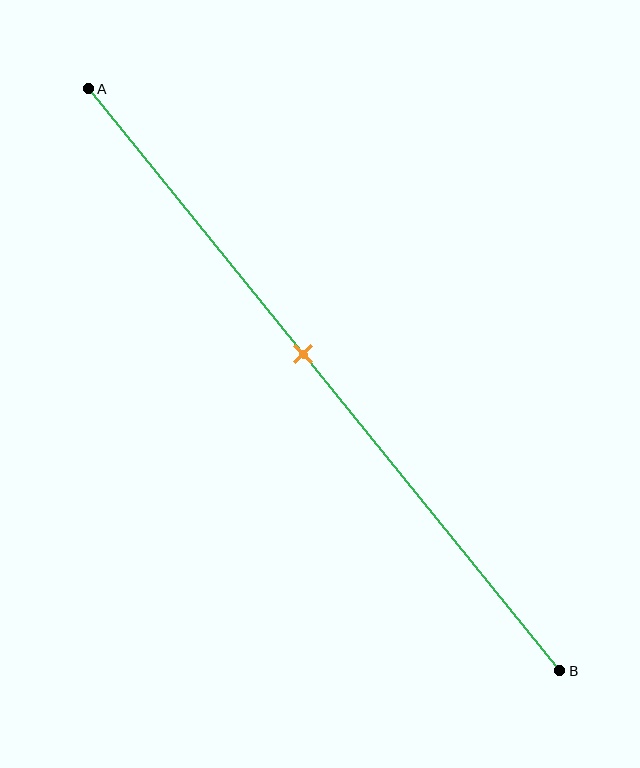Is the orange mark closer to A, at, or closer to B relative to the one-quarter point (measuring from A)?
The orange mark is closer to point B than the one-quarter point of segment AB.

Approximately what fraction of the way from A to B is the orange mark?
The orange mark is approximately 45% of the way from A to B.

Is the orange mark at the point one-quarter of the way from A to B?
No, the mark is at about 45% from A, not at the 25% one-quarter point.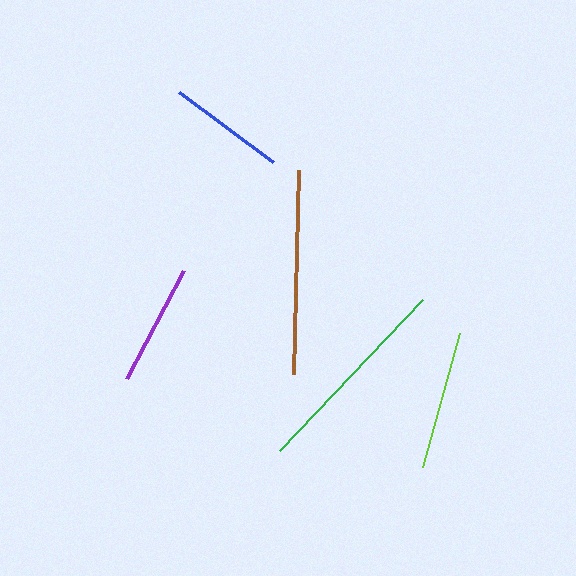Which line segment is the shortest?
The blue line is the shortest at approximately 116 pixels.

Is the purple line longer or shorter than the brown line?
The brown line is longer than the purple line.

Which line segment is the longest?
The green line is the longest at approximately 208 pixels.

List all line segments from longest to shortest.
From longest to shortest: green, brown, lime, purple, blue.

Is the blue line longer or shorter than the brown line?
The brown line is longer than the blue line.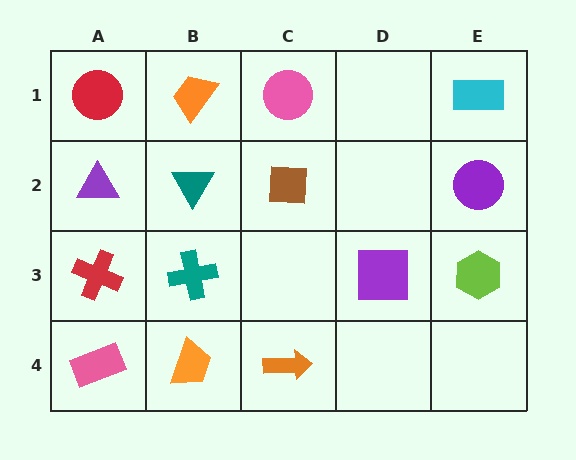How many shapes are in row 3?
4 shapes.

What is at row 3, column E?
A lime hexagon.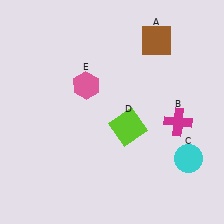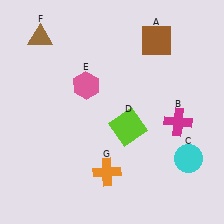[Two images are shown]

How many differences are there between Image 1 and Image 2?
There are 2 differences between the two images.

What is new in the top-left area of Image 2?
A brown triangle (F) was added in the top-left area of Image 2.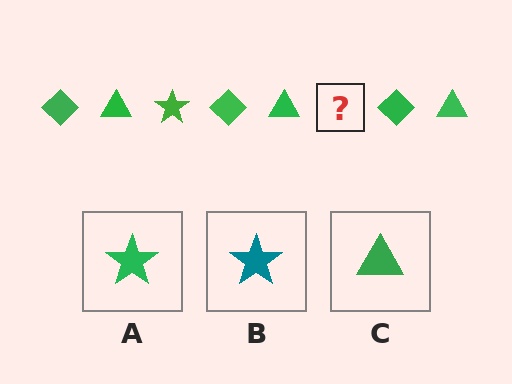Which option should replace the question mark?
Option A.